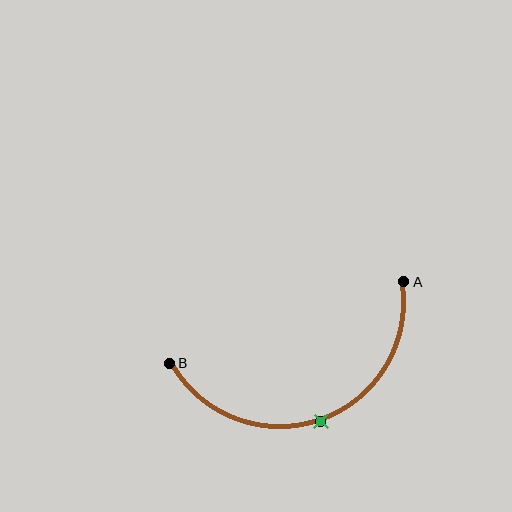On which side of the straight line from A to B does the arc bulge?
The arc bulges below the straight line connecting A and B.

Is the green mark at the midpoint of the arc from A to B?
Yes. The green mark lies on the arc at equal arc-length from both A and B — it is the arc midpoint.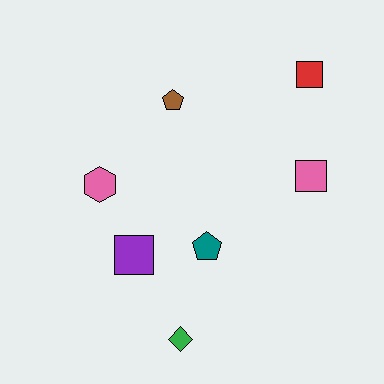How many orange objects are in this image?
There are no orange objects.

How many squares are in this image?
There are 3 squares.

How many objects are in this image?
There are 7 objects.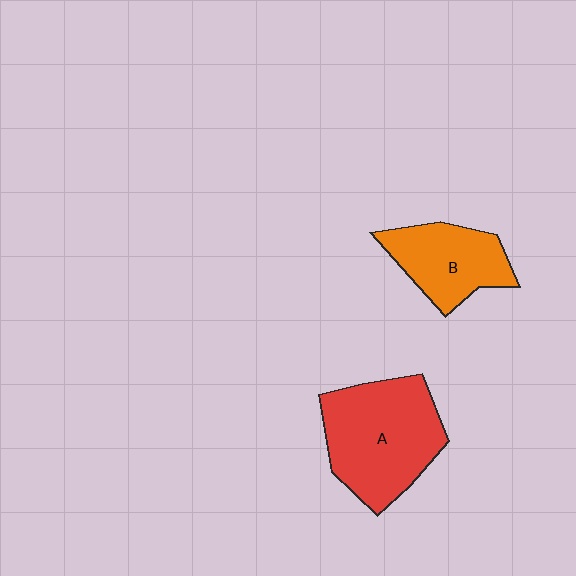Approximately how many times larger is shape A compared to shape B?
Approximately 1.5 times.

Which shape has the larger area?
Shape A (red).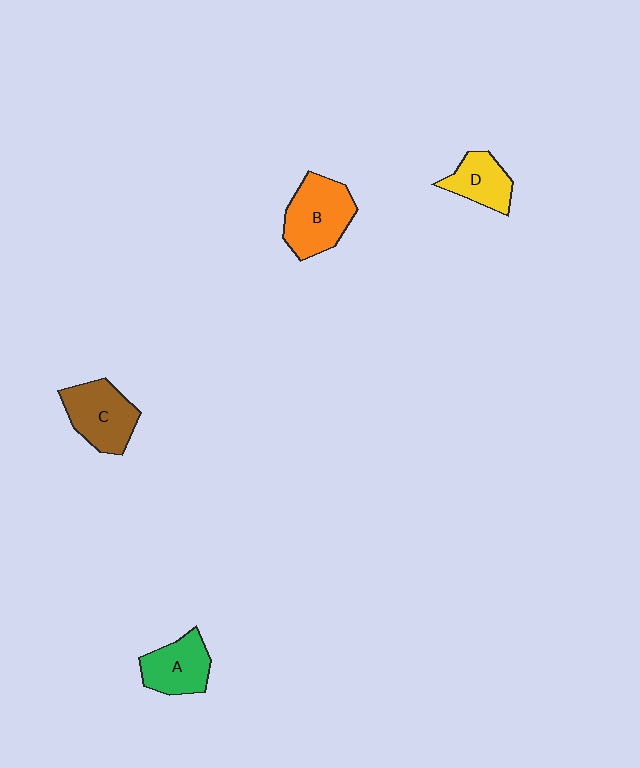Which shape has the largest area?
Shape B (orange).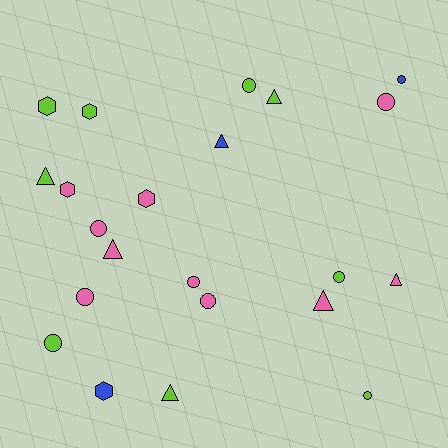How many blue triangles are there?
There is 1 blue triangle.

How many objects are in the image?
There are 22 objects.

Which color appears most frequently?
Pink, with 10 objects.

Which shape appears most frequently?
Circle, with 10 objects.